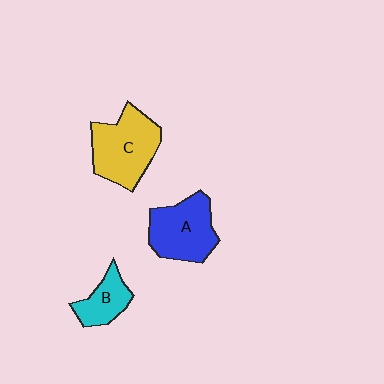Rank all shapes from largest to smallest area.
From largest to smallest: C (yellow), A (blue), B (cyan).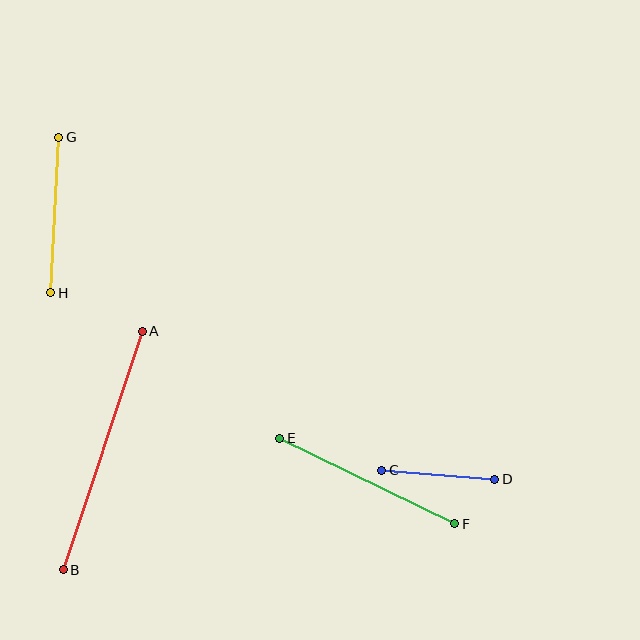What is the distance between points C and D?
The distance is approximately 113 pixels.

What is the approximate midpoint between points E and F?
The midpoint is at approximately (367, 481) pixels.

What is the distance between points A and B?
The distance is approximately 251 pixels.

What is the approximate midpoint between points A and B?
The midpoint is at approximately (103, 450) pixels.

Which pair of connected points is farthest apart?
Points A and B are farthest apart.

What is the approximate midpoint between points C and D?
The midpoint is at approximately (438, 475) pixels.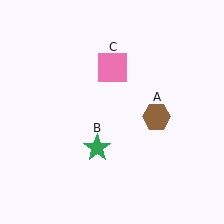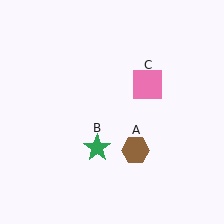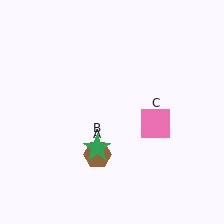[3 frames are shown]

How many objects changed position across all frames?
2 objects changed position: brown hexagon (object A), pink square (object C).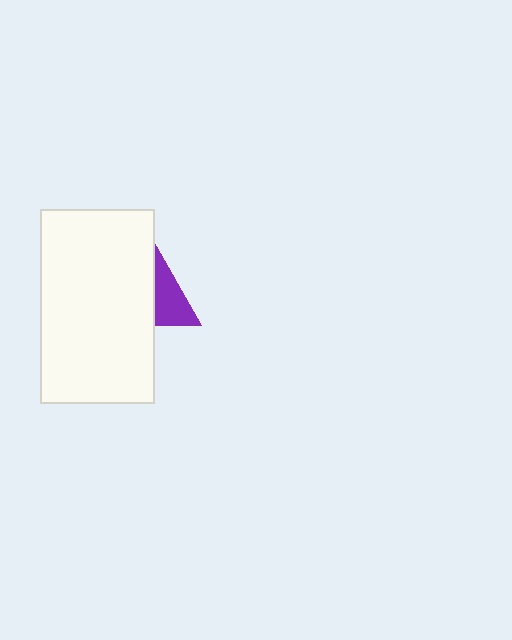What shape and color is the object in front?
The object in front is a white rectangle.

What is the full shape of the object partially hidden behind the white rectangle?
The partially hidden object is a purple triangle.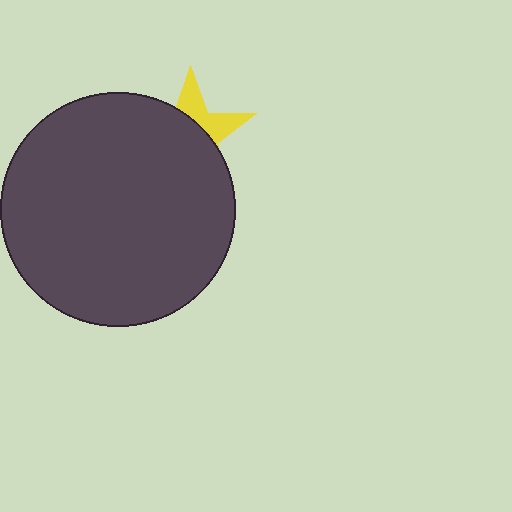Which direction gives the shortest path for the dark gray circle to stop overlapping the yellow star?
Moving toward the lower-left gives the shortest separation.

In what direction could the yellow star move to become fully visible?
The yellow star could move toward the upper-right. That would shift it out from behind the dark gray circle entirely.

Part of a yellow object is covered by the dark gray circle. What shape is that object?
It is a star.